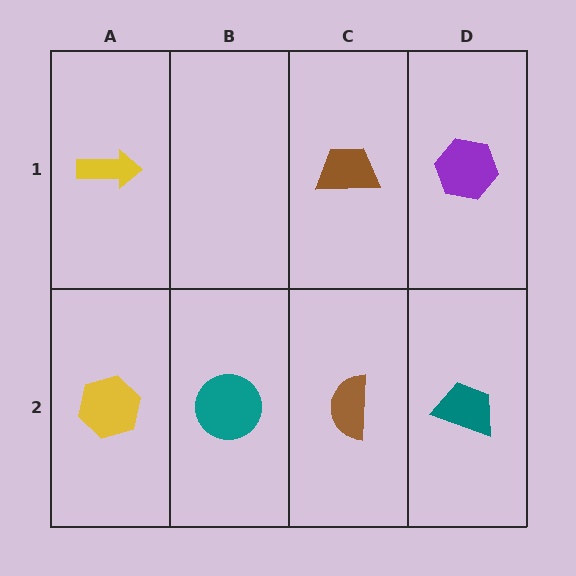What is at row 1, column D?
A purple hexagon.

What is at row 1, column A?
A yellow arrow.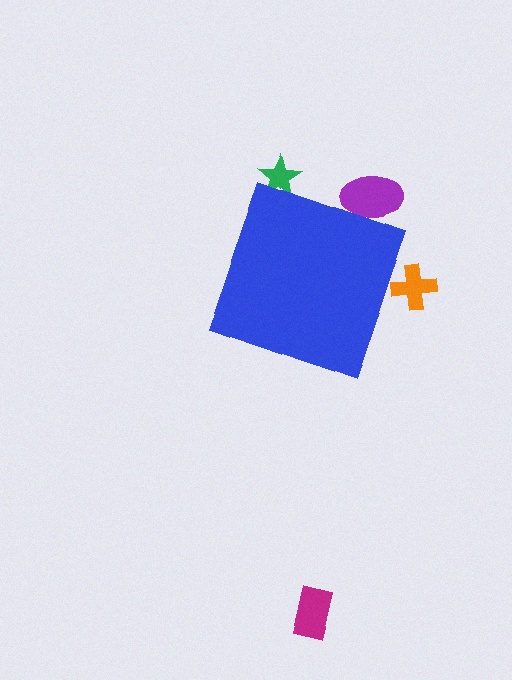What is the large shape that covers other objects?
A blue diamond.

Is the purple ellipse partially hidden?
Yes, the purple ellipse is partially hidden behind the blue diamond.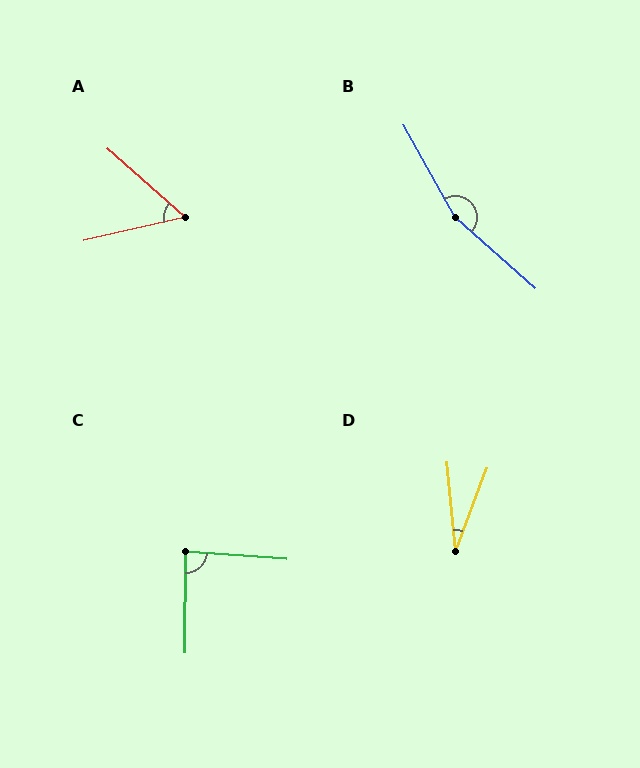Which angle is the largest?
B, at approximately 161 degrees.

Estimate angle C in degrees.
Approximately 86 degrees.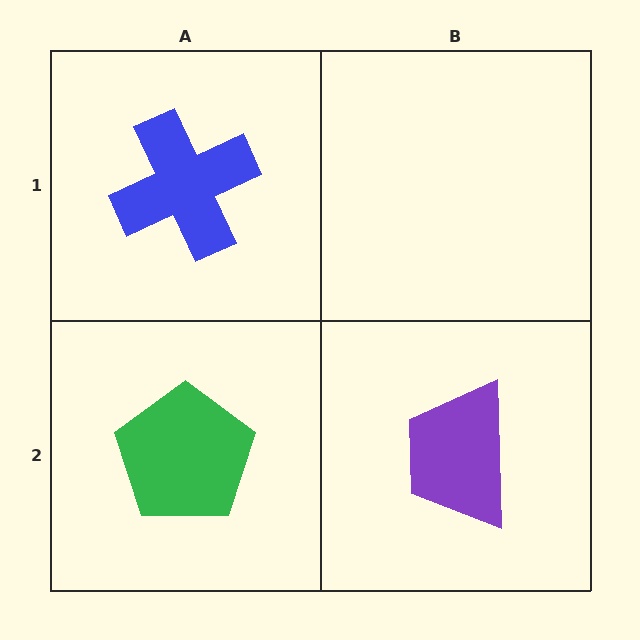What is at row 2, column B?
A purple trapezoid.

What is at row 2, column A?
A green pentagon.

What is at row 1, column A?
A blue cross.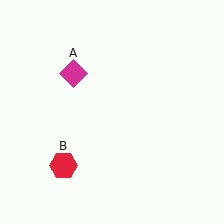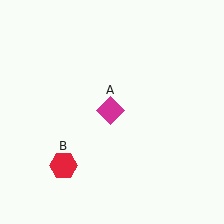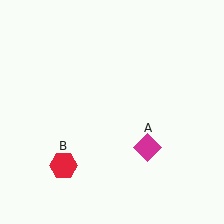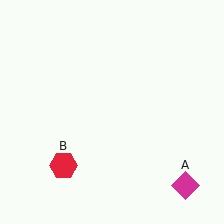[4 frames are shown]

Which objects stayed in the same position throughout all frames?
Red hexagon (object B) remained stationary.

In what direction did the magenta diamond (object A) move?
The magenta diamond (object A) moved down and to the right.